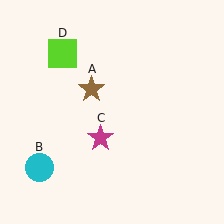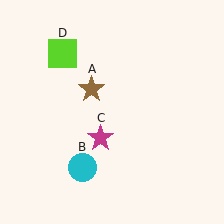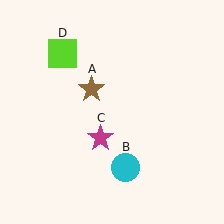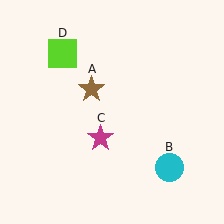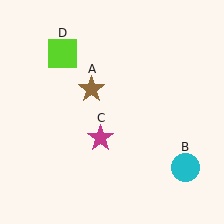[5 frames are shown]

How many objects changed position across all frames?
1 object changed position: cyan circle (object B).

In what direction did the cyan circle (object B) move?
The cyan circle (object B) moved right.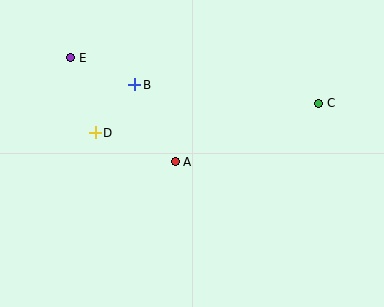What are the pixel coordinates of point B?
Point B is at (135, 85).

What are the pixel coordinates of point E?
Point E is at (71, 58).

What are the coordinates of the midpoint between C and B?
The midpoint between C and B is at (227, 94).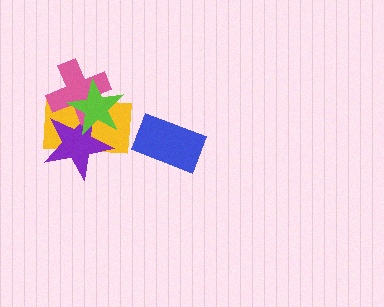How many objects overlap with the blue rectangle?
0 objects overlap with the blue rectangle.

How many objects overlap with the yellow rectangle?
3 objects overlap with the yellow rectangle.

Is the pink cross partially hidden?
Yes, it is partially covered by another shape.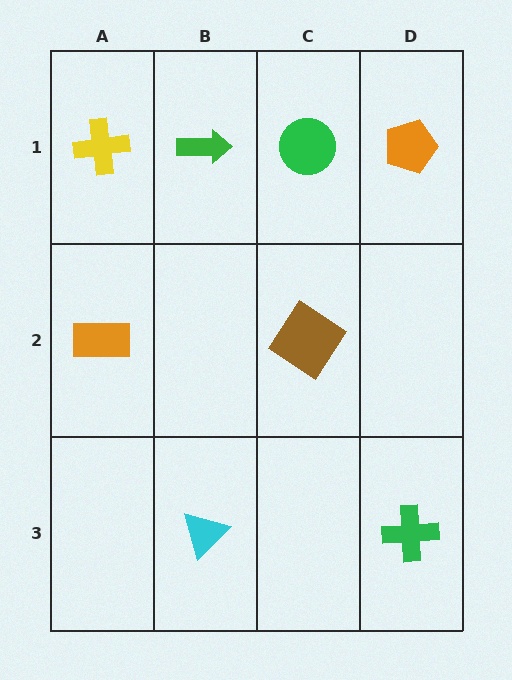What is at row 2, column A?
An orange rectangle.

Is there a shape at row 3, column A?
No, that cell is empty.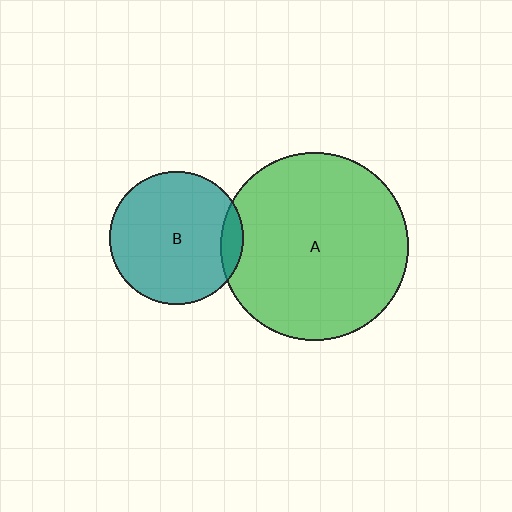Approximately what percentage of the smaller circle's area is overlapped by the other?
Approximately 10%.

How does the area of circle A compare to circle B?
Approximately 2.0 times.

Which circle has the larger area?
Circle A (green).